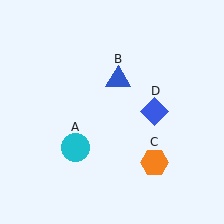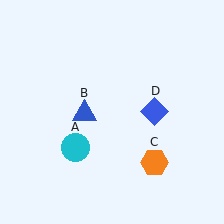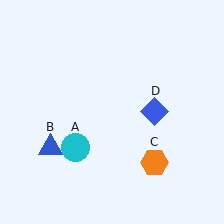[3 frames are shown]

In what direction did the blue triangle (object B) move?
The blue triangle (object B) moved down and to the left.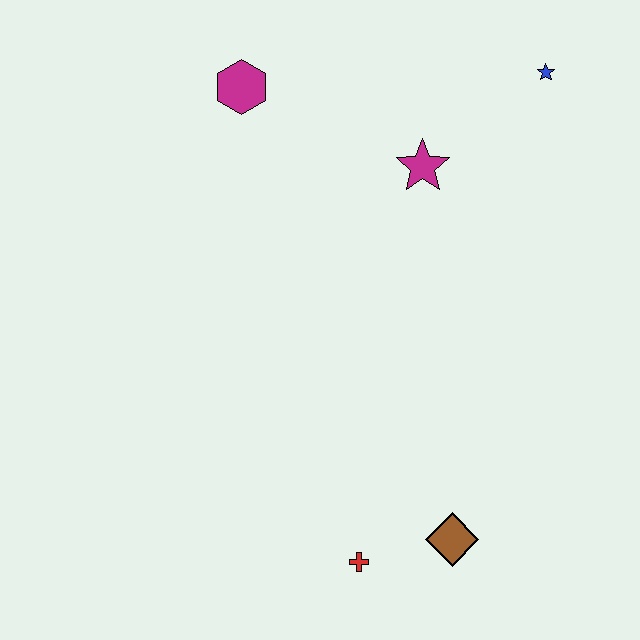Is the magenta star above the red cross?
Yes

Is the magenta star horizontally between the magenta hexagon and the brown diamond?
Yes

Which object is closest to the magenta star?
The blue star is closest to the magenta star.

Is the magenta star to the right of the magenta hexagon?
Yes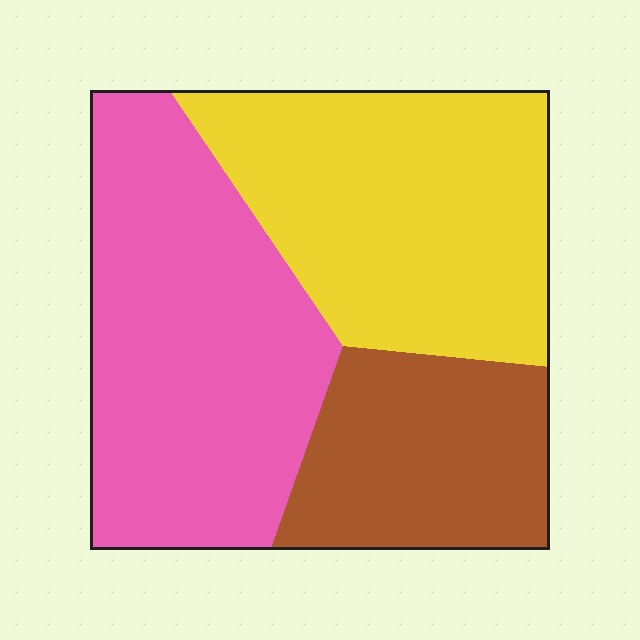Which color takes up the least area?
Brown, at roughly 20%.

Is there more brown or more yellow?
Yellow.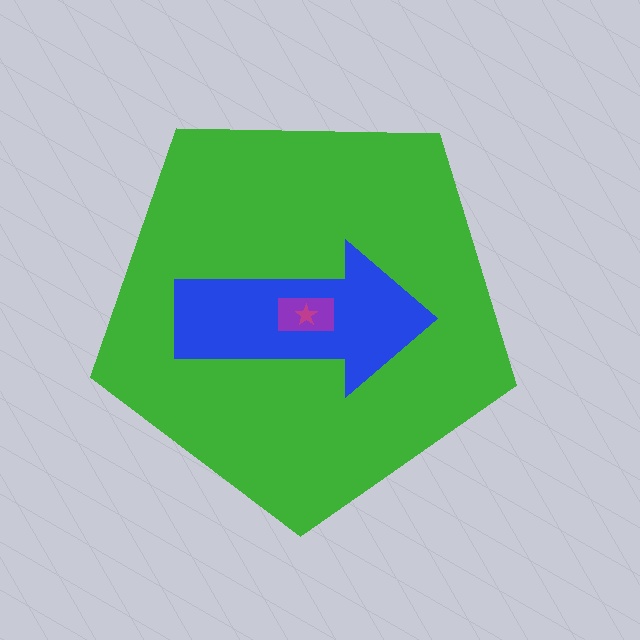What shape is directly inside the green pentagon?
The blue arrow.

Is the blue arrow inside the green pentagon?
Yes.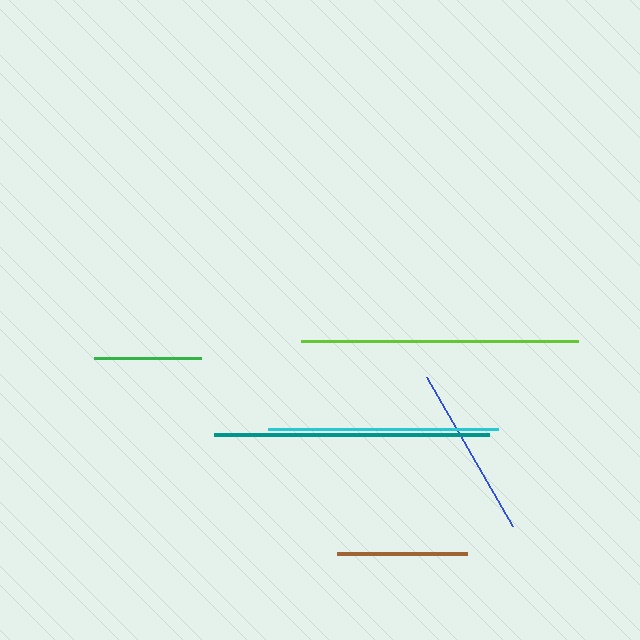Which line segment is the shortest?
The green line is the shortest at approximately 107 pixels.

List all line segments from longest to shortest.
From longest to shortest: lime, teal, cyan, blue, brown, green.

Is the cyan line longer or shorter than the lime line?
The lime line is longer than the cyan line.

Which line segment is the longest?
The lime line is the longest at approximately 277 pixels.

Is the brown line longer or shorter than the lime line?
The lime line is longer than the brown line.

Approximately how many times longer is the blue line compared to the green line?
The blue line is approximately 1.6 times the length of the green line.